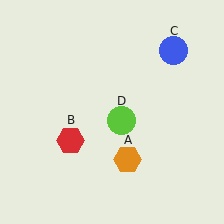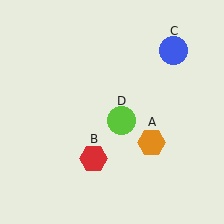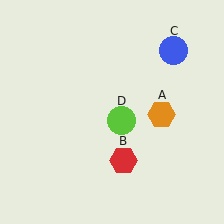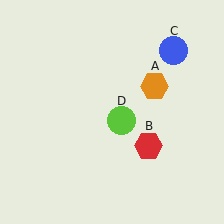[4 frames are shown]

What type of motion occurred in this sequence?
The orange hexagon (object A), red hexagon (object B) rotated counterclockwise around the center of the scene.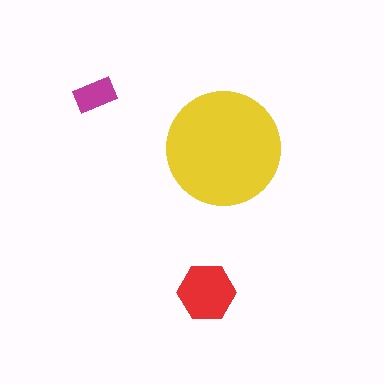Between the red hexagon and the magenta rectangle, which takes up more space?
The red hexagon.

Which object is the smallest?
The magenta rectangle.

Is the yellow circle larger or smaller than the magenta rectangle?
Larger.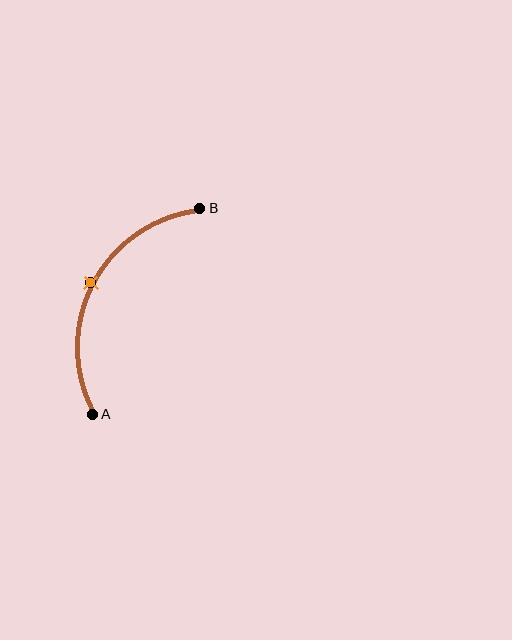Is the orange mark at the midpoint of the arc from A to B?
Yes. The orange mark lies on the arc at equal arc-length from both A and B — it is the arc midpoint.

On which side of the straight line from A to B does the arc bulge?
The arc bulges to the left of the straight line connecting A and B.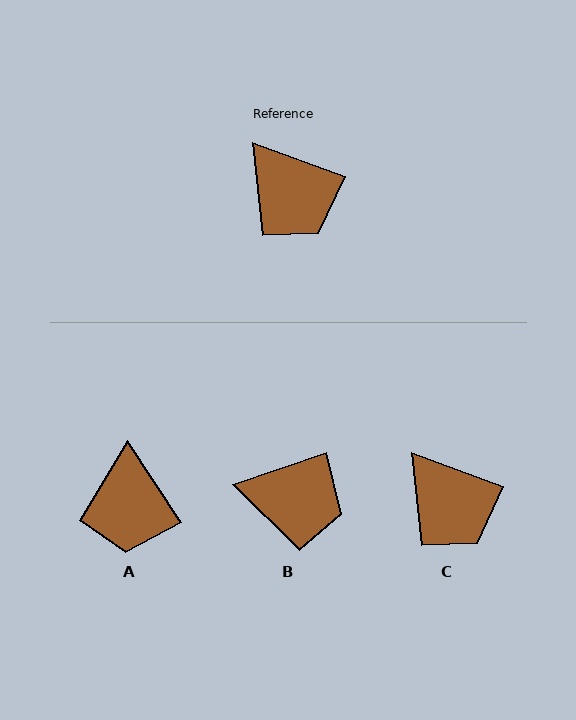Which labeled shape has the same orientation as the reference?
C.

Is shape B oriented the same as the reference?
No, it is off by about 39 degrees.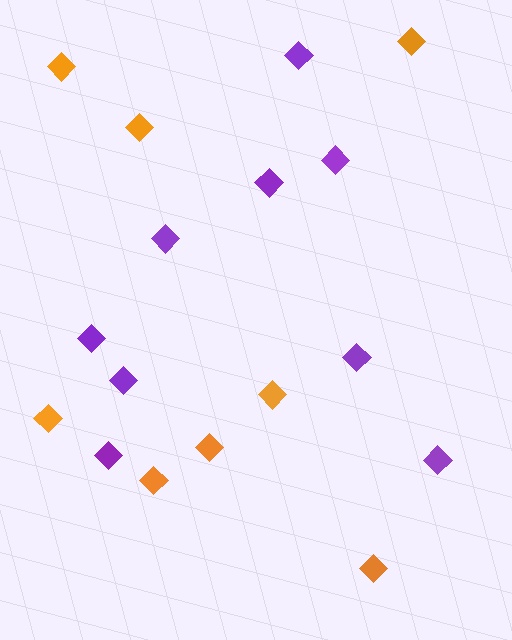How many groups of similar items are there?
There are 2 groups: one group of purple diamonds (9) and one group of orange diamonds (8).